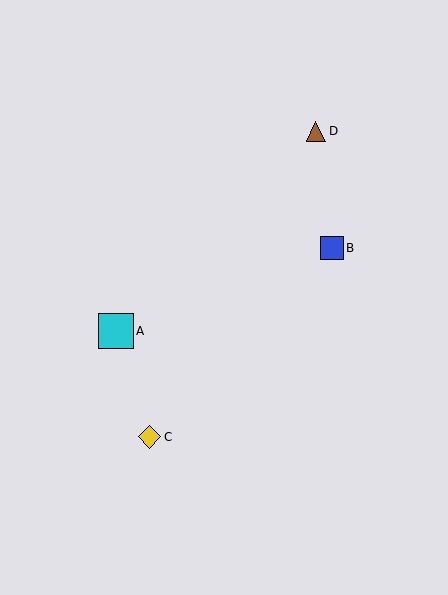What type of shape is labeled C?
Shape C is a yellow diamond.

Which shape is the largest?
The cyan square (labeled A) is the largest.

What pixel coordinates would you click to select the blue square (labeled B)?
Click at (332, 248) to select the blue square B.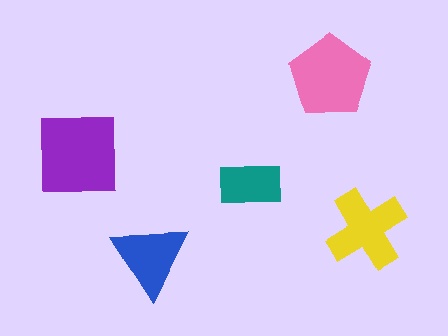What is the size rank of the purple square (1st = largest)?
1st.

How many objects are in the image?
There are 5 objects in the image.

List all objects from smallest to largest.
The teal rectangle, the blue triangle, the yellow cross, the pink pentagon, the purple square.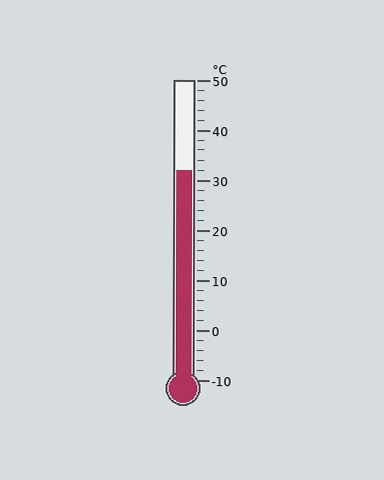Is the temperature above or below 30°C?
The temperature is above 30°C.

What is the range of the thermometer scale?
The thermometer scale ranges from -10°C to 50°C.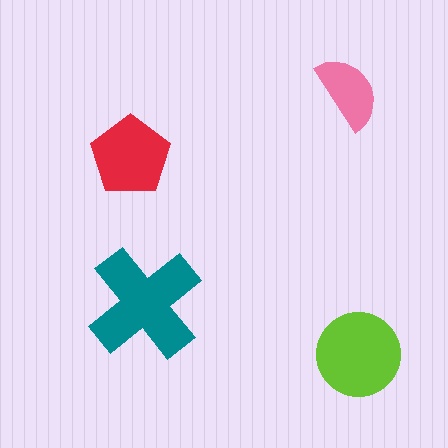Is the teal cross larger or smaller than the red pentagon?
Larger.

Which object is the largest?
The teal cross.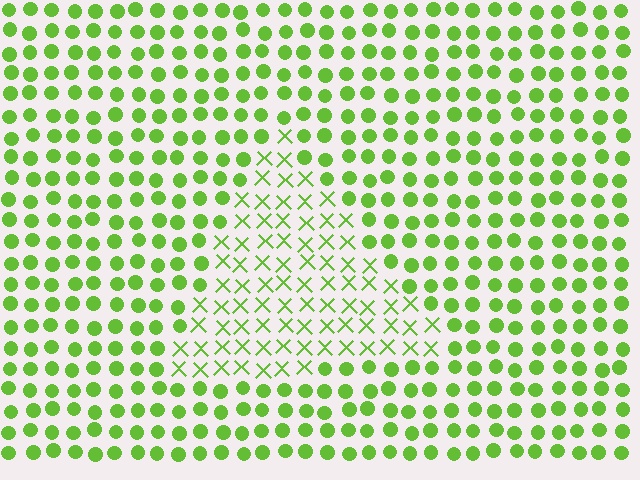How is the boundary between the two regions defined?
The boundary is defined by a change in element shape: X marks inside vs. circles outside. All elements share the same color and spacing.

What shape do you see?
I see a triangle.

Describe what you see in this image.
The image is filled with small lime elements arranged in a uniform grid. A triangle-shaped region contains X marks, while the surrounding area contains circles. The boundary is defined purely by the change in element shape.